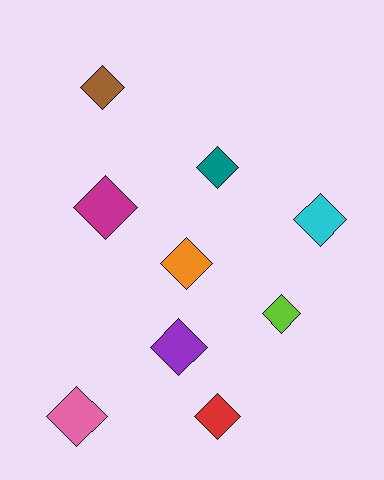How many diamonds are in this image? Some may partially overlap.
There are 9 diamonds.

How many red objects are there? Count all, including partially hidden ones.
There is 1 red object.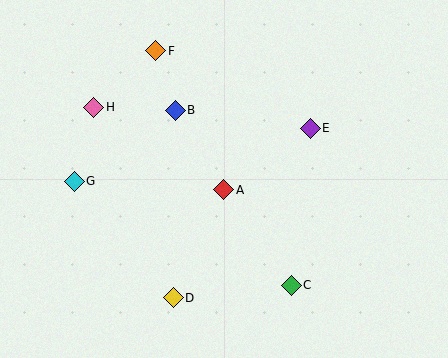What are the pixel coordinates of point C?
Point C is at (291, 285).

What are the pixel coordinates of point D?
Point D is at (173, 298).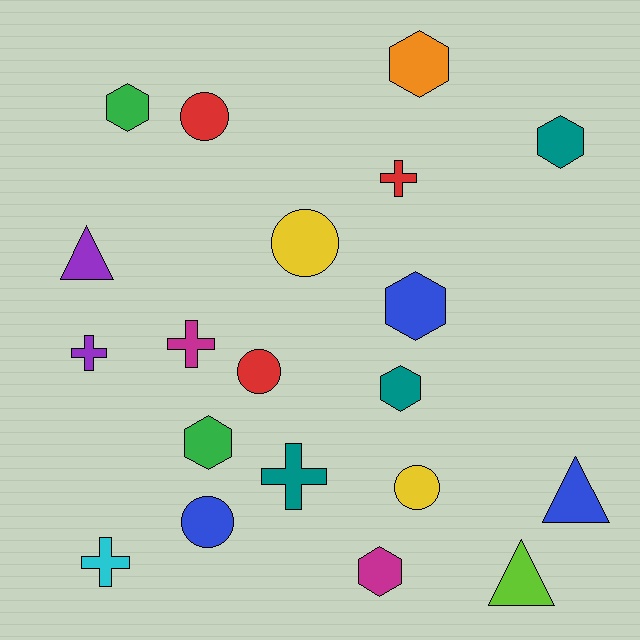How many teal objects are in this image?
There are 3 teal objects.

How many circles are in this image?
There are 5 circles.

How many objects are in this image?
There are 20 objects.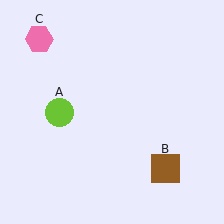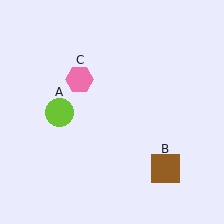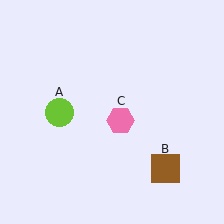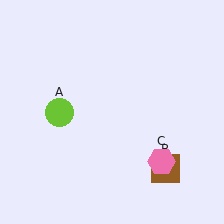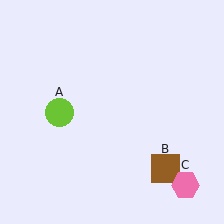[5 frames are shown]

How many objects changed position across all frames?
1 object changed position: pink hexagon (object C).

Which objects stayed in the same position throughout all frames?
Lime circle (object A) and brown square (object B) remained stationary.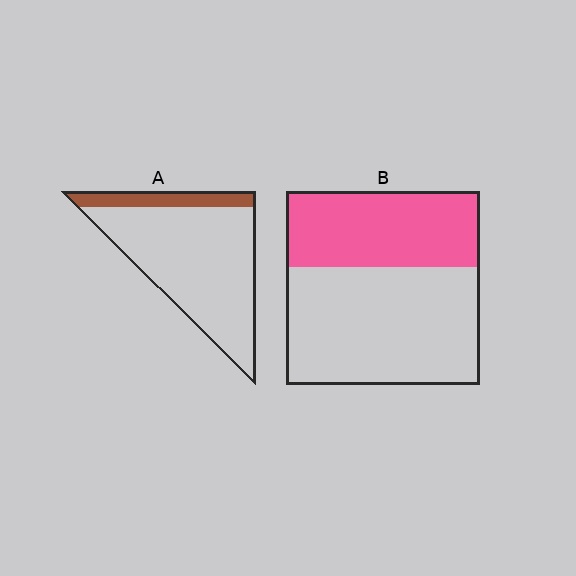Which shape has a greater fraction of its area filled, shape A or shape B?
Shape B.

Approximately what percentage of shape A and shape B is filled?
A is approximately 15% and B is approximately 40%.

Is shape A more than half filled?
No.